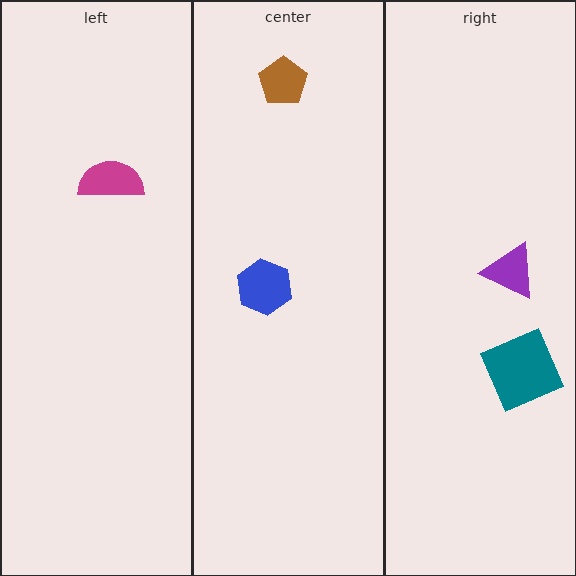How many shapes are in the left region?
1.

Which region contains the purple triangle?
The right region.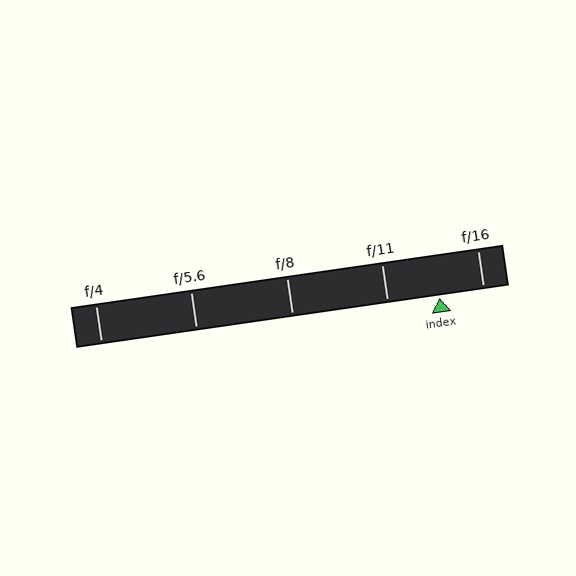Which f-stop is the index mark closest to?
The index mark is closest to f/16.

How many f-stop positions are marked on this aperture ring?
There are 5 f-stop positions marked.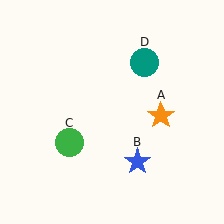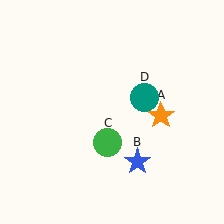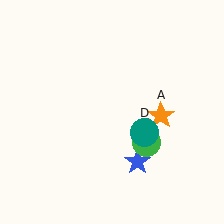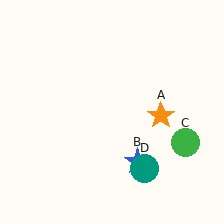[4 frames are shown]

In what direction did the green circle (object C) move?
The green circle (object C) moved right.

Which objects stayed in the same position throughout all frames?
Orange star (object A) and blue star (object B) remained stationary.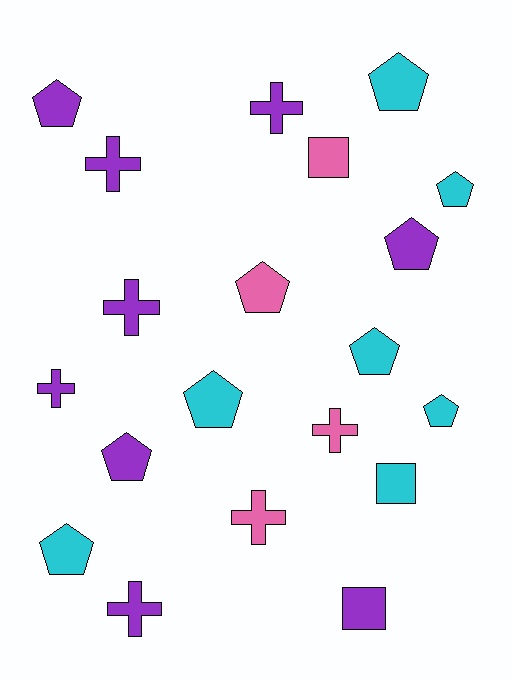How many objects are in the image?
There are 20 objects.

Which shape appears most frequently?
Pentagon, with 10 objects.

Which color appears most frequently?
Purple, with 9 objects.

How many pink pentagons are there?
There is 1 pink pentagon.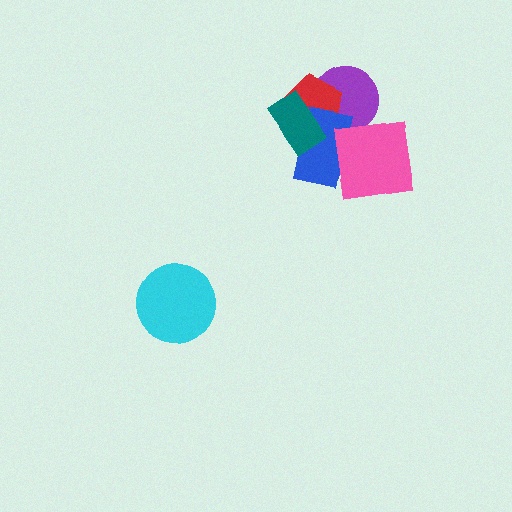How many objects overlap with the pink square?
2 objects overlap with the pink square.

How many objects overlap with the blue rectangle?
4 objects overlap with the blue rectangle.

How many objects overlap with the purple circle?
4 objects overlap with the purple circle.